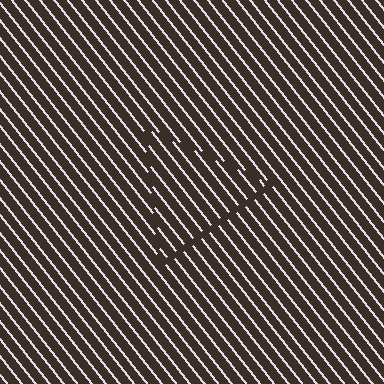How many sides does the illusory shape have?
3 sides — the line-ends trace a triangle.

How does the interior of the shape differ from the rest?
The interior of the shape contains the same grating, shifted by half a period — the contour is defined by the phase discontinuity where line-ends from the inner and outer gratings abut.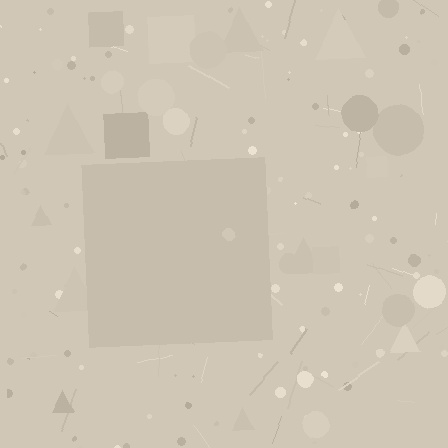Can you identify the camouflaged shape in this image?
The camouflaged shape is a square.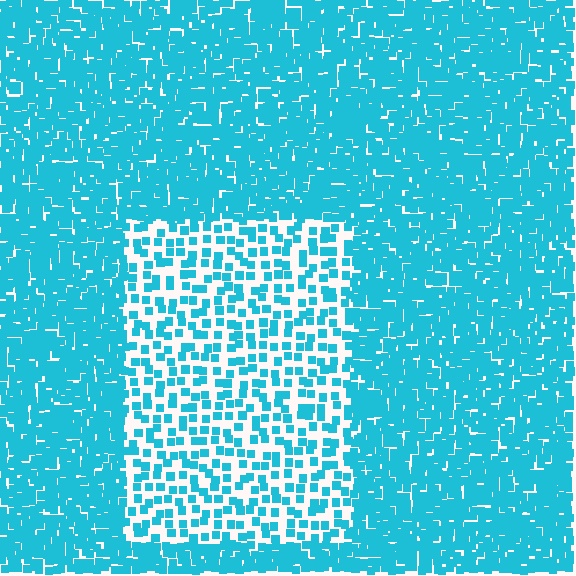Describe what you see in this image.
The image contains small cyan elements arranged at two different densities. A rectangle-shaped region is visible where the elements are less densely packed than the surrounding area.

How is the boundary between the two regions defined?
The boundary is defined by a change in element density (approximately 2.6x ratio). All elements are the same color, size, and shape.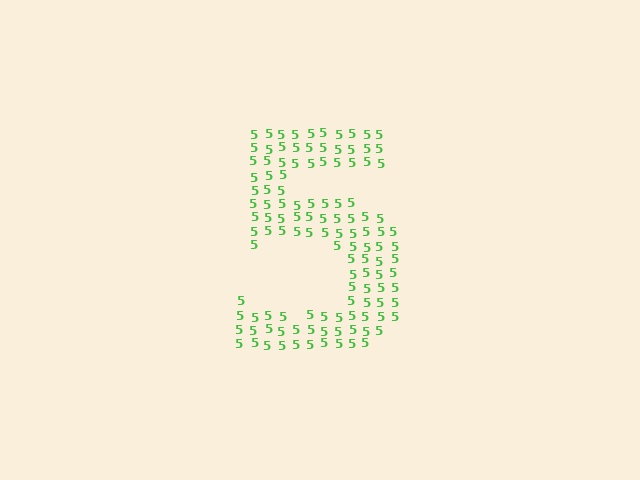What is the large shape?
The large shape is the digit 5.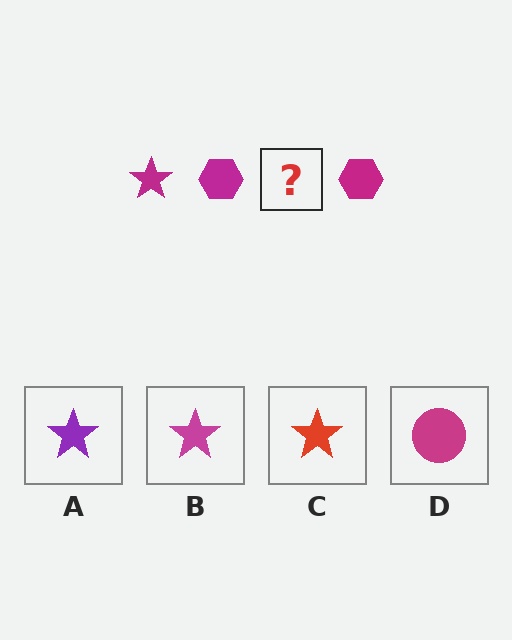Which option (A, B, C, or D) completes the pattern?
B.